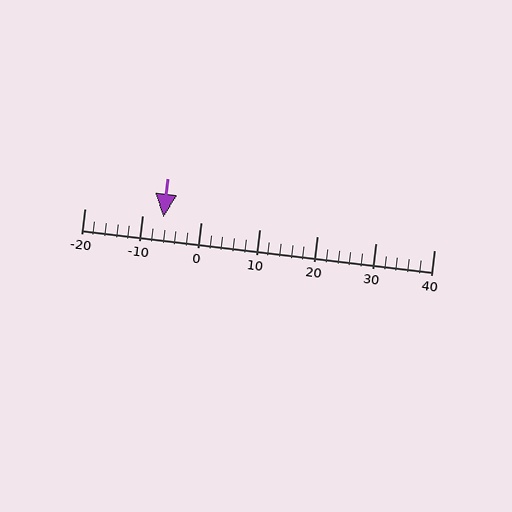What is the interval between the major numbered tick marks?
The major tick marks are spaced 10 units apart.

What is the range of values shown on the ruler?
The ruler shows values from -20 to 40.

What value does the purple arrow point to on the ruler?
The purple arrow points to approximately -6.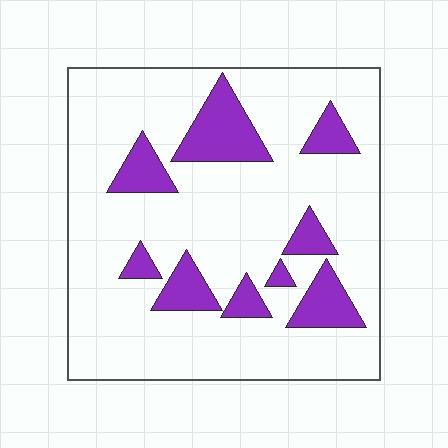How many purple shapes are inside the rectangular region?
9.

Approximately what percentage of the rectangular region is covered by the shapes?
Approximately 20%.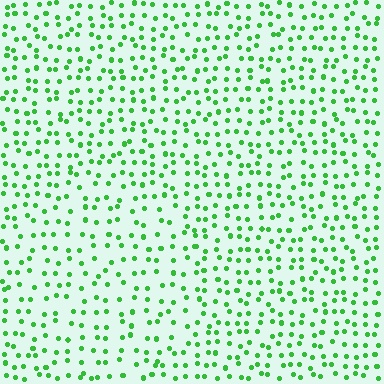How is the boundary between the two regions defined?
The boundary is defined by a change in element density (approximately 1.4x ratio). All elements are the same color, size, and shape.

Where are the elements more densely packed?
The elements are more densely packed outside the circle boundary.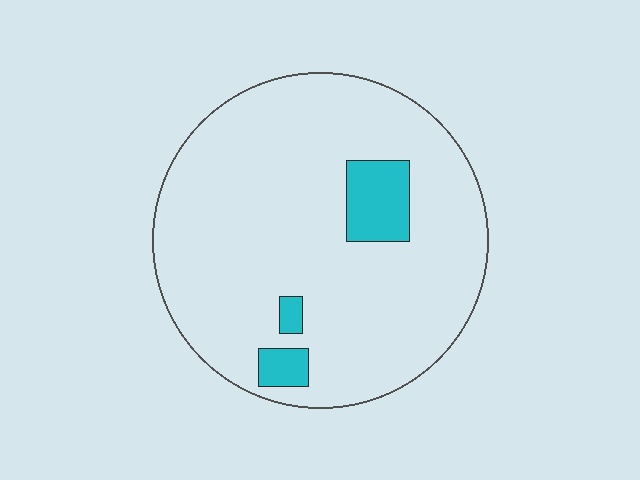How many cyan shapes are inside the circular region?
3.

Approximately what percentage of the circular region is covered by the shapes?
Approximately 10%.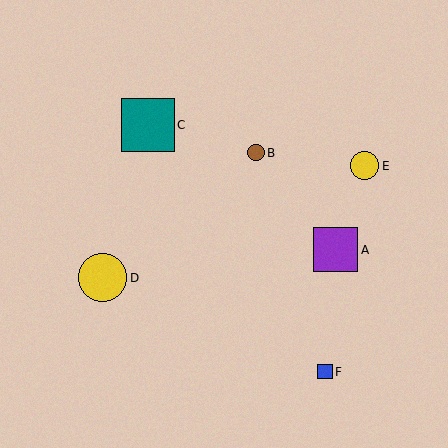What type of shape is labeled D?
Shape D is a yellow circle.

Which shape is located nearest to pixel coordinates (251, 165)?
The brown circle (labeled B) at (256, 153) is nearest to that location.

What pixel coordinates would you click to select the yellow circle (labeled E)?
Click at (365, 166) to select the yellow circle E.